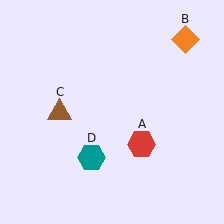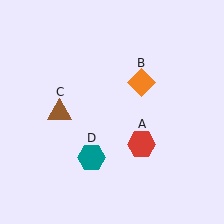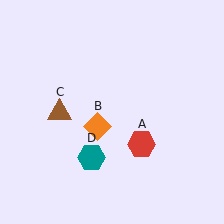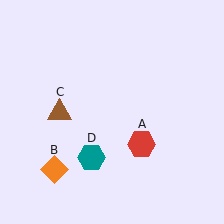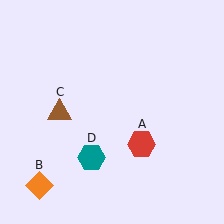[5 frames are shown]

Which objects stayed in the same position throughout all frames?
Red hexagon (object A) and brown triangle (object C) and teal hexagon (object D) remained stationary.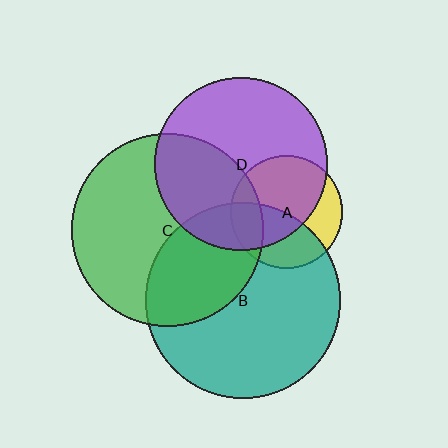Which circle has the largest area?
Circle B (teal).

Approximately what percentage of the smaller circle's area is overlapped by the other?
Approximately 40%.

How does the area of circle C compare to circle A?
Approximately 2.9 times.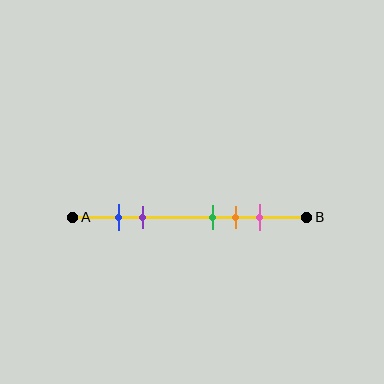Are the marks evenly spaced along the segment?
No, the marks are not evenly spaced.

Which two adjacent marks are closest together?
The blue and purple marks are the closest adjacent pair.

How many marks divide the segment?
There are 5 marks dividing the segment.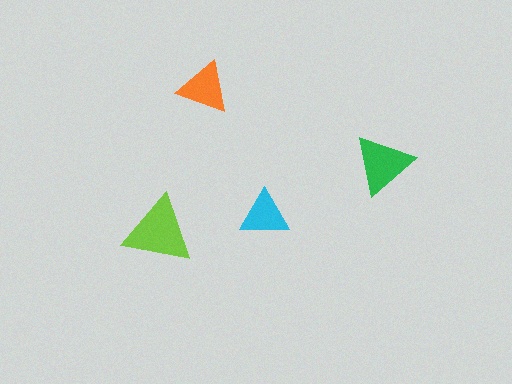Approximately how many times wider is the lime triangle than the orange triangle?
About 1.5 times wider.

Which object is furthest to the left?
The lime triangle is leftmost.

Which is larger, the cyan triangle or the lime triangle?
The lime one.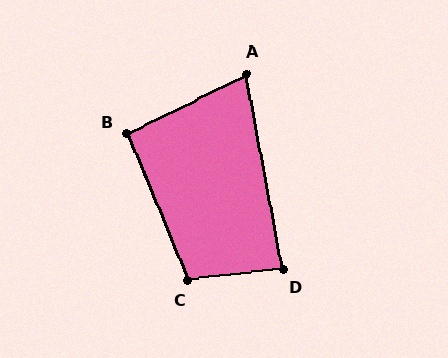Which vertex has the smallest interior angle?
A, at approximately 74 degrees.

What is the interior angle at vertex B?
Approximately 94 degrees (approximately right).